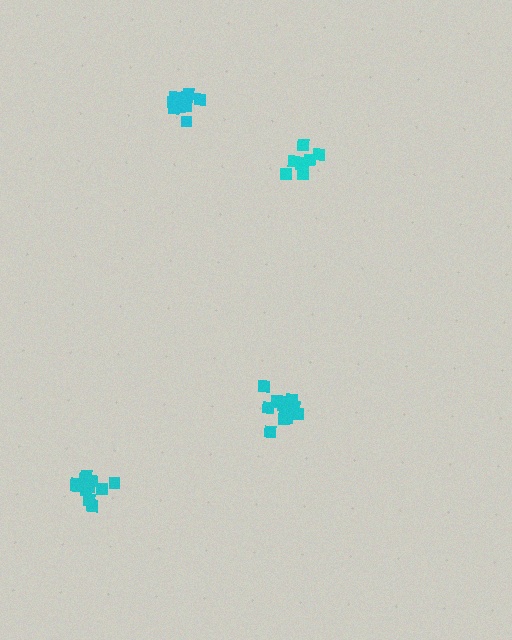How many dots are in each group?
Group 1: 11 dots, Group 2: 8 dots, Group 3: 12 dots, Group 4: 13 dots (44 total).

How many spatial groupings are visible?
There are 4 spatial groupings.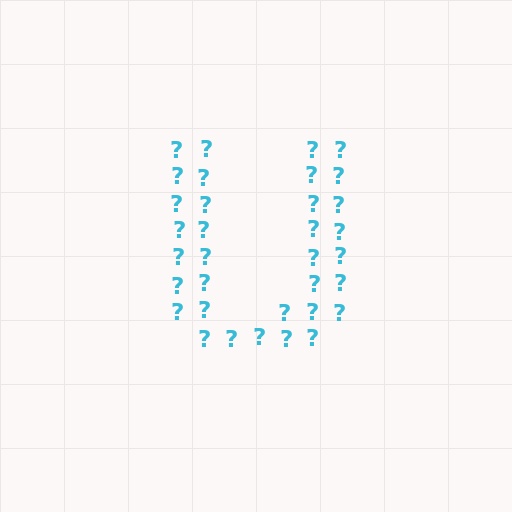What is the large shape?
The large shape is the letter U.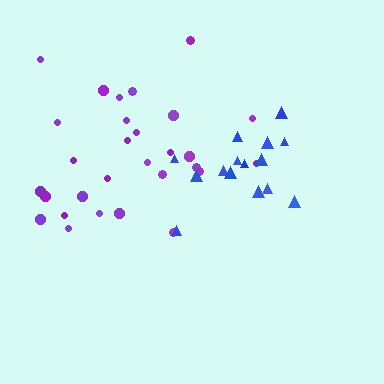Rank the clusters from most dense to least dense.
blue, purple.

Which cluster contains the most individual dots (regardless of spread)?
Purple (29).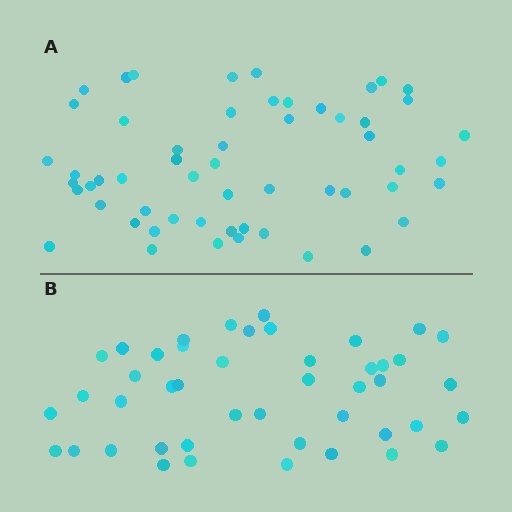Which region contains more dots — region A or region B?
Region A (the top region) has more dots.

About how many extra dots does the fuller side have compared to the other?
Region A has roughly 12 or so more dots than region B.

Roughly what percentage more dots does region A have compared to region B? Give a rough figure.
About 25% more.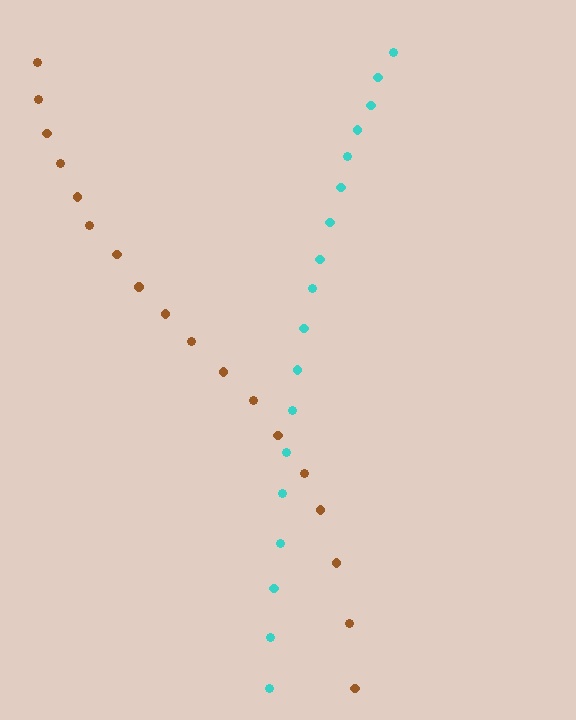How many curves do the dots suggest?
There are 2 distinct paths.